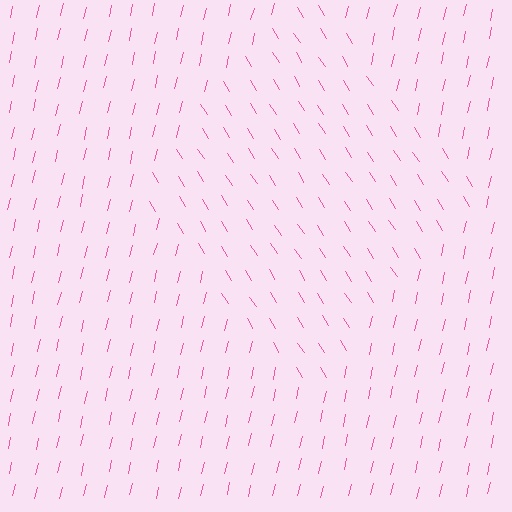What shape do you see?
I see a diamond.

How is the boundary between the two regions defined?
The boundary is defined purely by a change in line orientation (approximately 45 degrees difference). All lines are the same color and thickness.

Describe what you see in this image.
The image is filled with small pink line segments. A diamond region in the image has lines oriented differently from the surrounding lines, creating a visible texture boundary.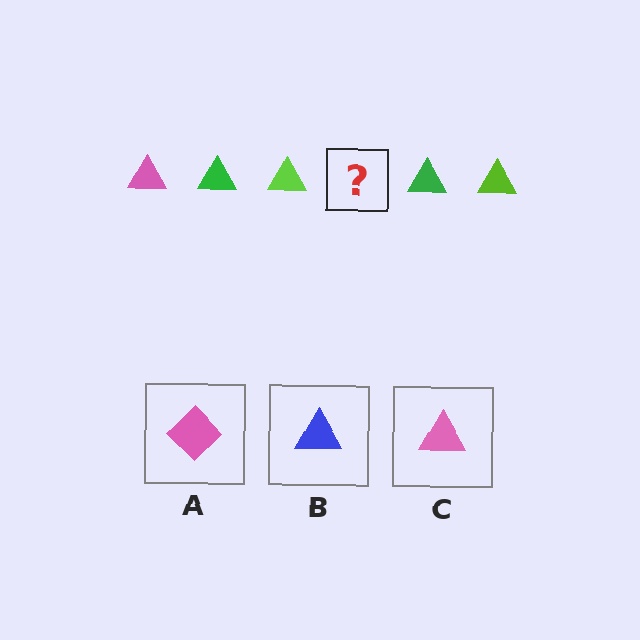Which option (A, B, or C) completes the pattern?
C.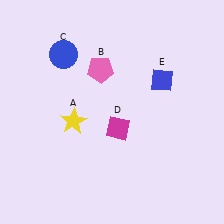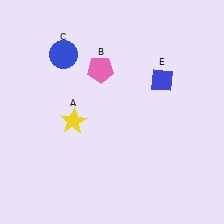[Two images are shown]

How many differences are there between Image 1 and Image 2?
There is 1 difference between the two images.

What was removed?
The magenta diamond (D) was removed in Image 2.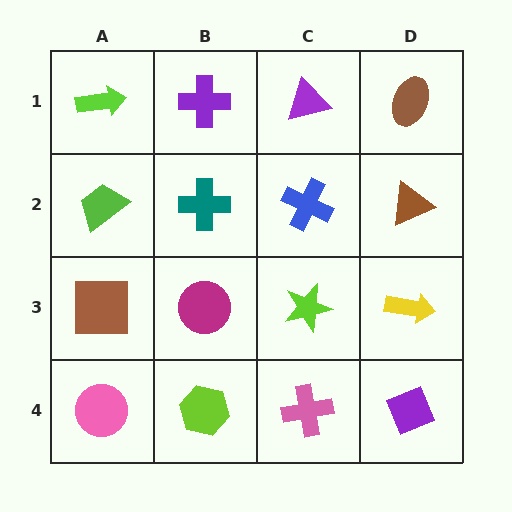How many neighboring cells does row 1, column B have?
3.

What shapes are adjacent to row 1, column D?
A brown triangle (row 2, column D), a purple triangle (row 1, column C).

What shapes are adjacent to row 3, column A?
A lime trapezoid (row 2, column A), a pink circle (row 4, column A), a magenta circle (row 3, column B).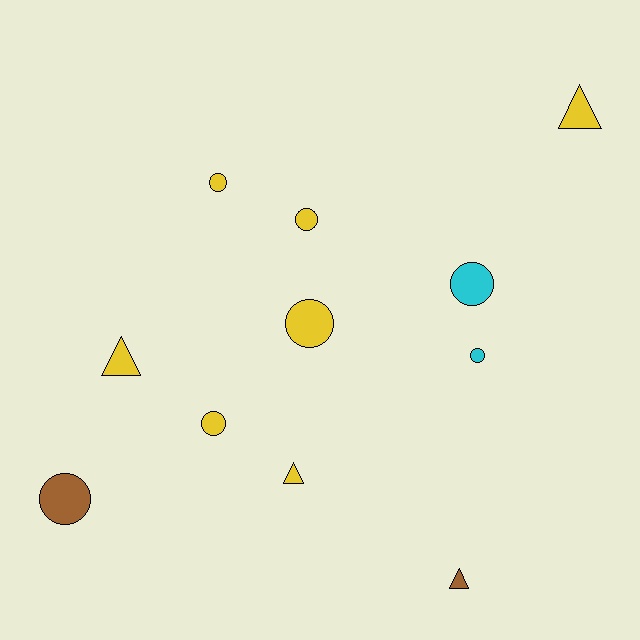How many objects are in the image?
There are 11 objects.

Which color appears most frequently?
Yellow, with 7 objects.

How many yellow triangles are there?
There are 3 yellow triangles.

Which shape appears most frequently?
Circle, with 7 objects.